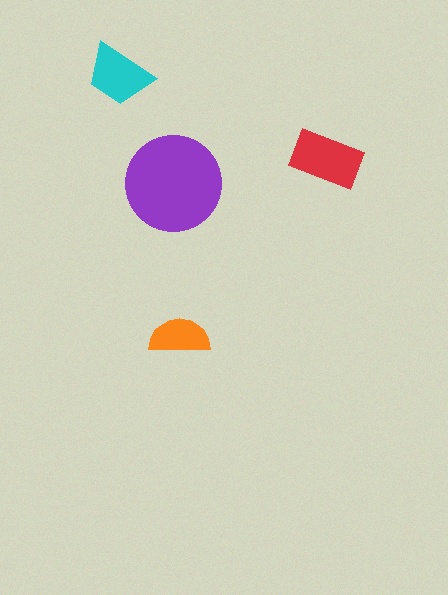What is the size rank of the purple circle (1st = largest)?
1st.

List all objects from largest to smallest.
The purple circle, the red rectangle, the cyan trapezoid, the orange semicircle.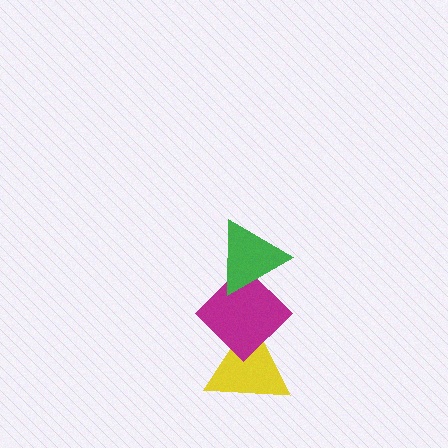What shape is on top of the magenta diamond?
The green triangle is on top of the magenta diamond.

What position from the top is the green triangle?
The green triangle is 1st from the top.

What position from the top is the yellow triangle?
The yellow triangle is 3rd from the top.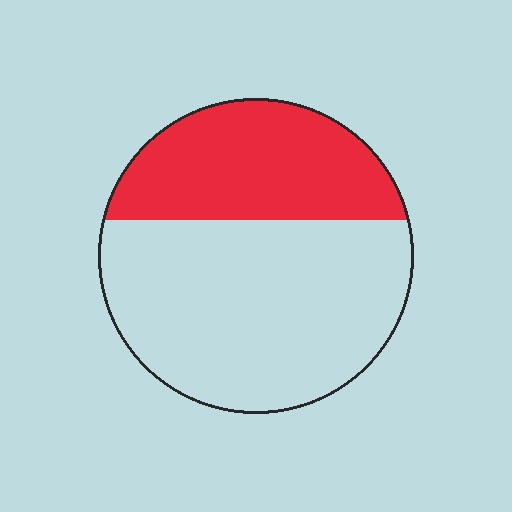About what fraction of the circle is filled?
About three eighths (3/8).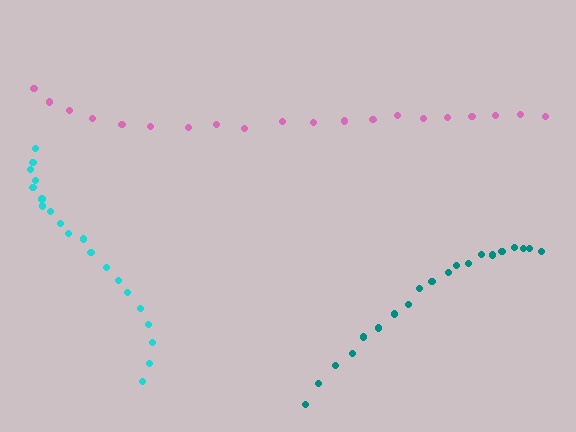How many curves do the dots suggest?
There are 3 distinct paths.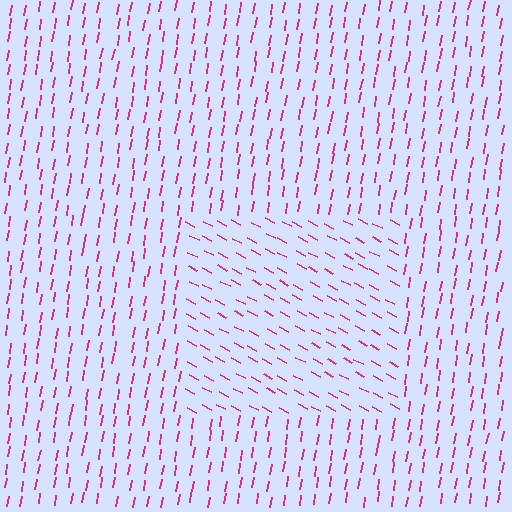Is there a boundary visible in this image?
Yes, there is a texture boundary formed by a change in line orientation.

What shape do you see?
I see a rectangle.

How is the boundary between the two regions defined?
The boundary is defined purely by a change in line orientation (approximately 71 degrees difference). All lines are the same color and thickness.